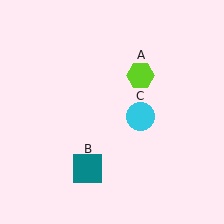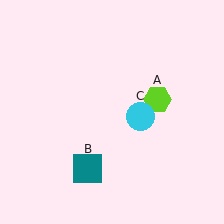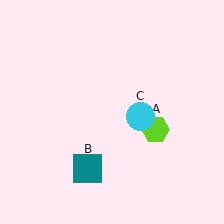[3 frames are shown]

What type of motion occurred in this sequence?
The lime hexagon (object A) rotated clockwise around the center of the scene.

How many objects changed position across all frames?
1 object changed position: lime hexagon (object A).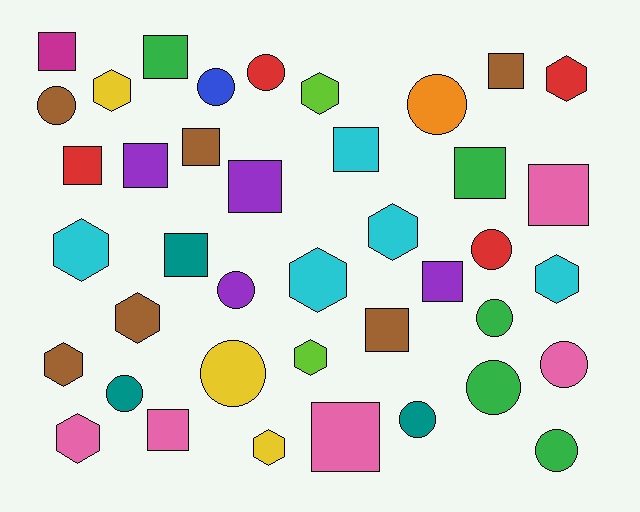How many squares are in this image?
There are 15 squares.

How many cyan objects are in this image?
There are 5 cyan objects.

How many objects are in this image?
There are 40 objects.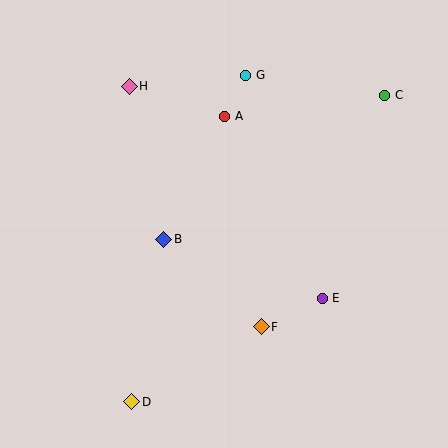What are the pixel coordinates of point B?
Point B is at (164, 239).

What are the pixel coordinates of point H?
Point H is at (129, 86).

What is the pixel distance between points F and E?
The distance between F and E is 67 pixels.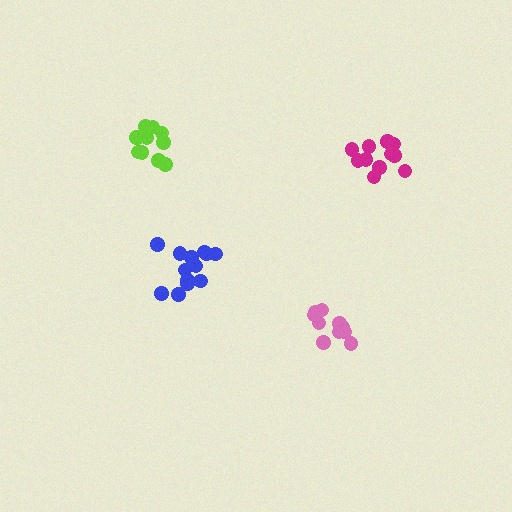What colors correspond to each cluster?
The clusters are colored: lime, blue, magenta, pink.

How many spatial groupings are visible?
There are 4 spatial groupings.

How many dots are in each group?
Group 1: 11 dots, Group 2: 13 dots, Group 3: 11 dots, Group 4: 10 dots (45 total).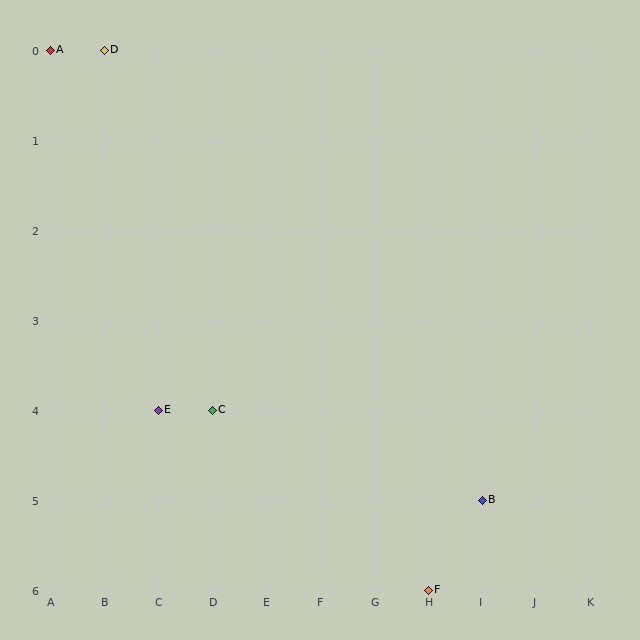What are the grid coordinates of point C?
Point C is at grid coordinates (D, 4).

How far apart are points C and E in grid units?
Points C and E are 1 column apart.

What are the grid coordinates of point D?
Point D is at grid coordinates (B, 0).